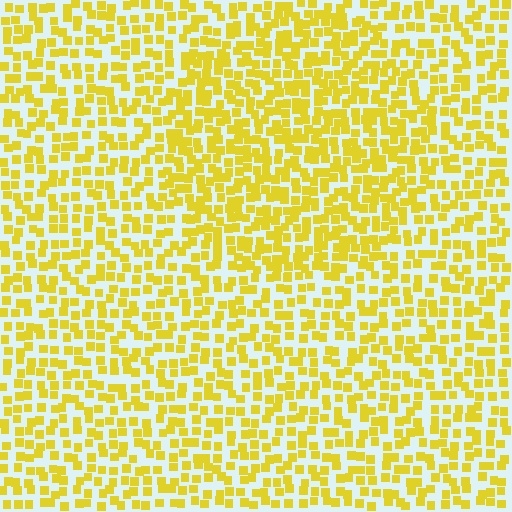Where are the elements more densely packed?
The elements are more densely packed inside the circle boundary.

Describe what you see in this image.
The image contains small yellow elements arranged at two different densities. A circle-shaped region is visible where the elements are more densely packed than the surrounding area.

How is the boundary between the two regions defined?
The boundary is defined by a change in element density (approximately 1.5x ratio). All elements are the same color, size, and shape.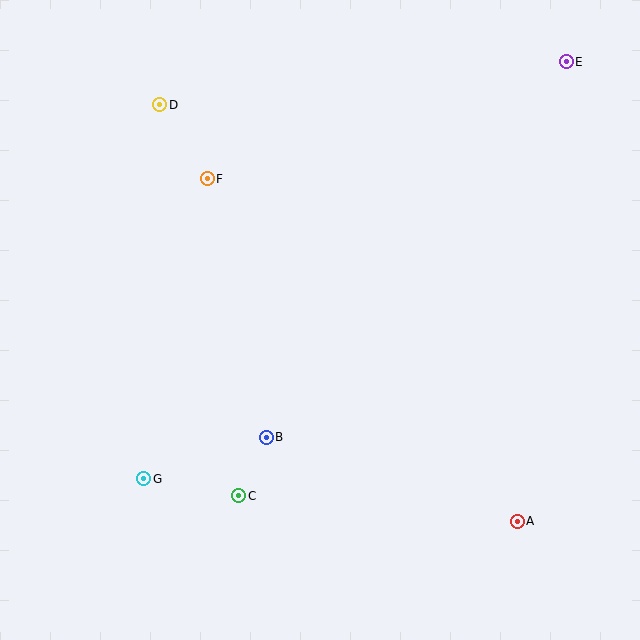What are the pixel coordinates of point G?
Point G is at (144, 479).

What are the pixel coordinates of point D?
Point D is at (160, 105).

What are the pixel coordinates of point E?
Point E is at (566, 62).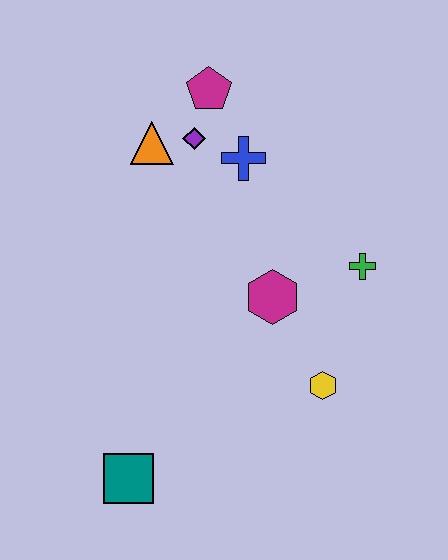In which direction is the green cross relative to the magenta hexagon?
The green cross is to the right of the magenta hexagon.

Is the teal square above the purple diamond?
No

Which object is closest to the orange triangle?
The purple diamond is closest to the orange triangle.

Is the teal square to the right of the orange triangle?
No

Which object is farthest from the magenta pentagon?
The teal square is farthest from the magenta pentagon.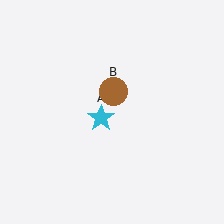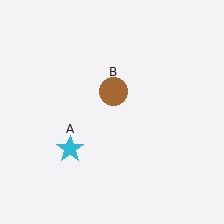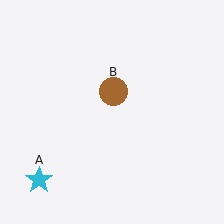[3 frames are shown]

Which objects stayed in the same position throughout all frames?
Brown circle (object B) remained stationary.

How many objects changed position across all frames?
1 object changed position: cyan star (object A).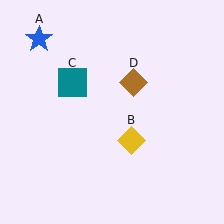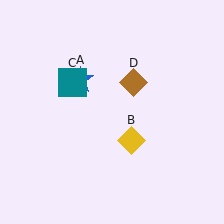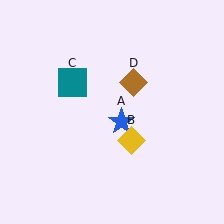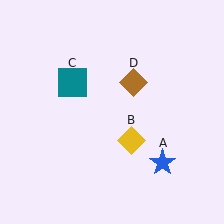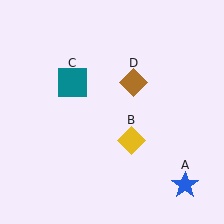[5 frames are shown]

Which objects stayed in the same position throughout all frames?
Yellow diamond (object B) and teal square (object C) and brown diamond (object D) remained stationary.